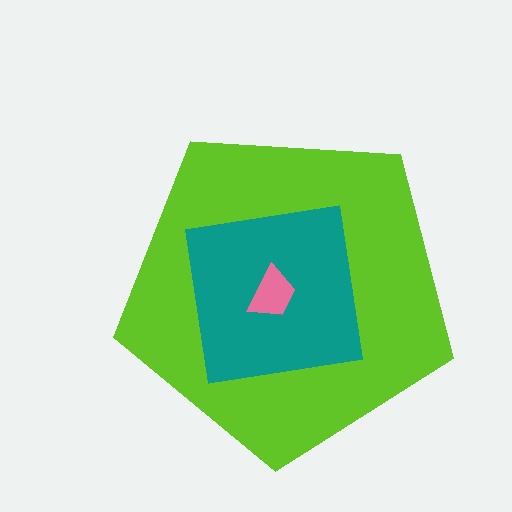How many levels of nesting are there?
3.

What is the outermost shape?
The lime pentagon.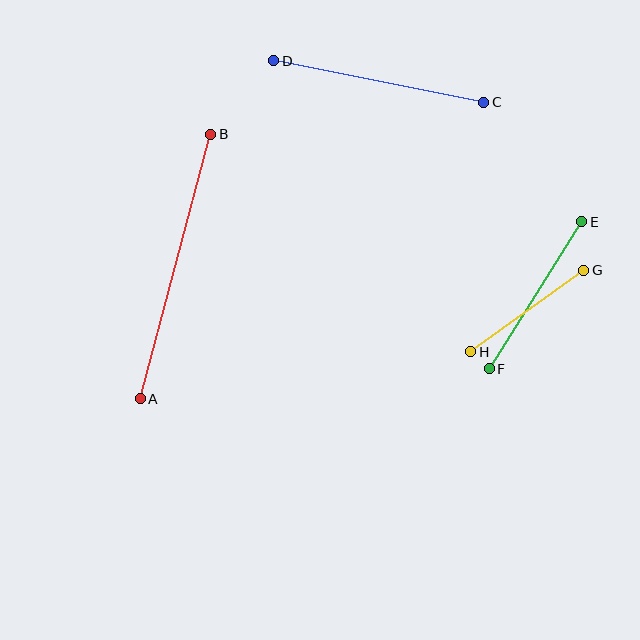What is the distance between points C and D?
The distance is approximately 214 pixels.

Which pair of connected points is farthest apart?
Points A and B are farthest apart.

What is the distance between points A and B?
The distance is approximately 273 pixels.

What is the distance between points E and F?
The distance is approximately 174 pixels.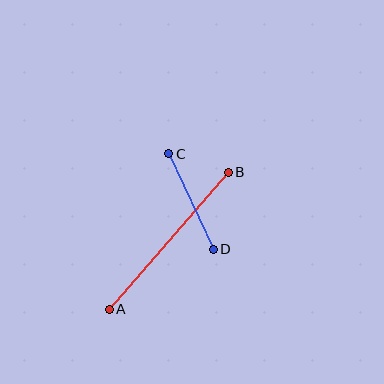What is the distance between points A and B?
The distance is approximately 181 pixels.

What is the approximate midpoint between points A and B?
The midpoint is at approximately (169, 241) pixels.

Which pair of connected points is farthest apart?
Points A and B are farthest apart.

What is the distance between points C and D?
The distance is approximately 105 pixels.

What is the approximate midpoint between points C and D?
The midpoint is at approximately (191, 202) pixels.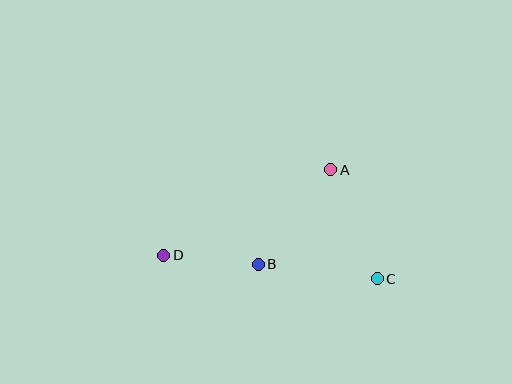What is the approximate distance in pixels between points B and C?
The distance between B and C is approximately 120 pixels.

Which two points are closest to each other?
Points B and D are closest to each other.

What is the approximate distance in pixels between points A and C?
The distance between A and C is approximately 118 pixels.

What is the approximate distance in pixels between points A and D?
The distance between A and D is approximately 188 pixels.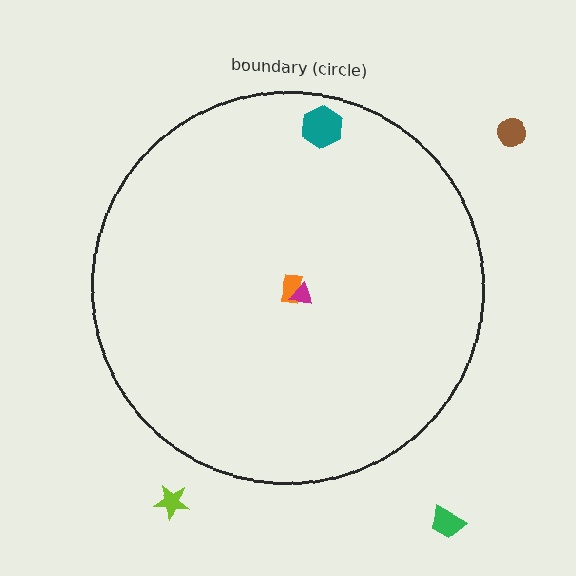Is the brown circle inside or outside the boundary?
Outside.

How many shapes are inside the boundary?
3 inside, 3 outside.